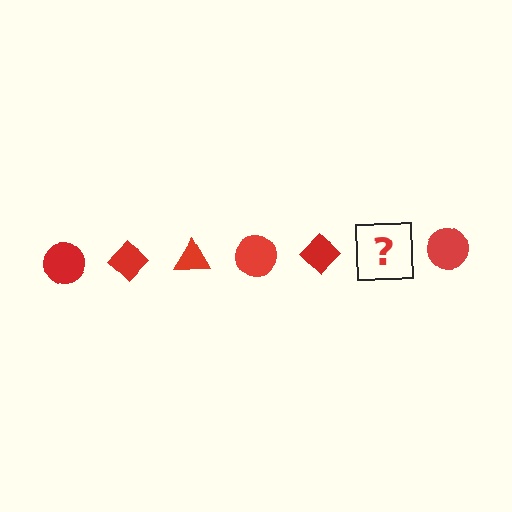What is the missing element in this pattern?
The missing element is a red triangle.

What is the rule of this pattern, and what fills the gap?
The rule is that the pattern cycles through circle, diamond, triangle shapes in red. The gap should be filled with a red triangle.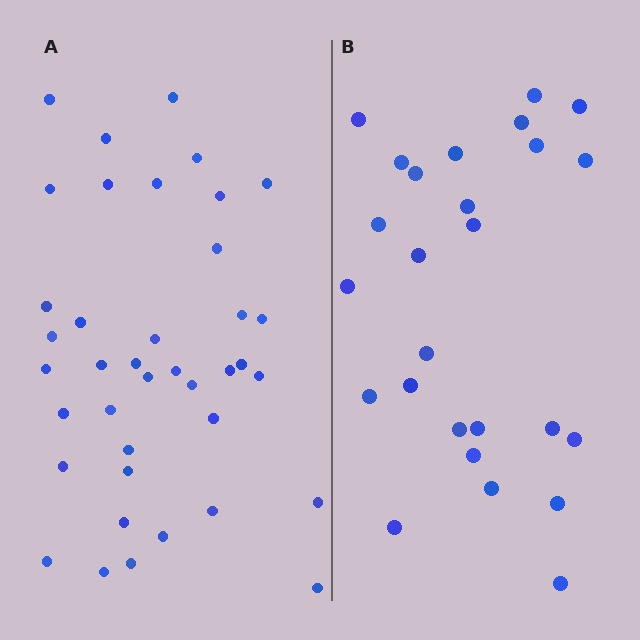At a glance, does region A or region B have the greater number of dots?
Region A (the left region) has more dots.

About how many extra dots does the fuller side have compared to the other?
Region A has approximately 15 more dots than region B.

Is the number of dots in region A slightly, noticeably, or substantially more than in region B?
Region A has substantially more. The ratio is roughly 1.5 to 1.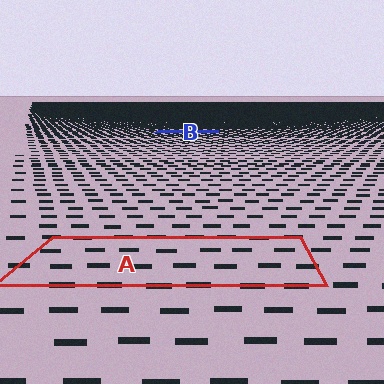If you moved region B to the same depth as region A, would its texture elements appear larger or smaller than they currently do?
They would appear larger. At a closer depth, the same texture elements are projected at a bigger on-screen size.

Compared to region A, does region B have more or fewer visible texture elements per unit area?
Region B has more texture elements per unit area — they are packed more densely because it is farther away.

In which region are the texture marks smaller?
The texture marks are smaller in region B, because it is farther away.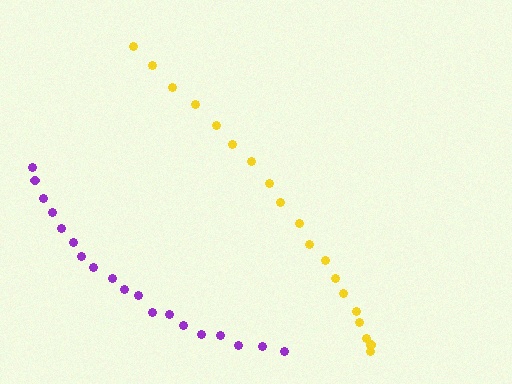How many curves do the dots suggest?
There are 2 distinct paths.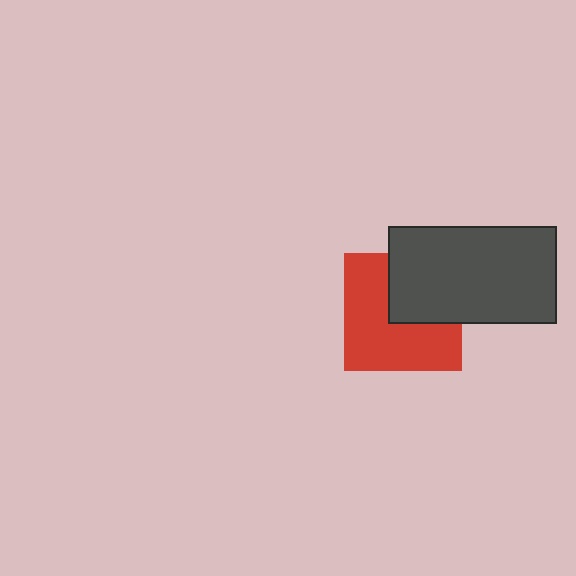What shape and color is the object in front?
The object in front is a dark gray rectangle.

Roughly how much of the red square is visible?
About half of it is visible (roughly 63%).